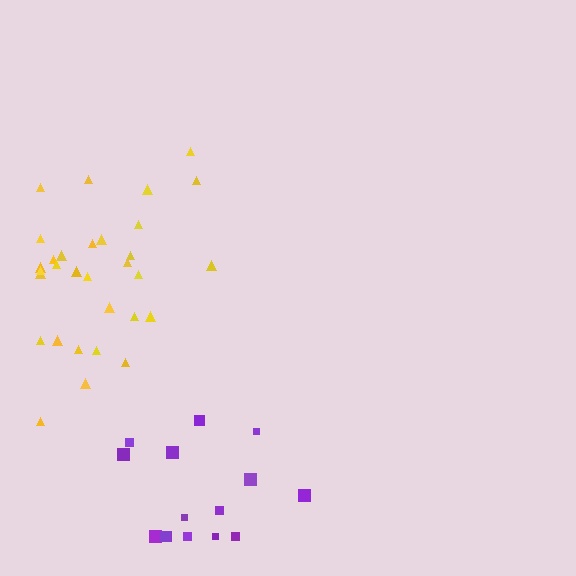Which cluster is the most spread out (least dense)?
Purple.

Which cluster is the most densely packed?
Yellow.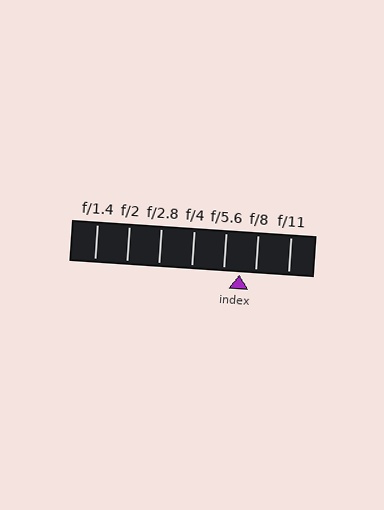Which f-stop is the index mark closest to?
The index mark is closest to f/5.6.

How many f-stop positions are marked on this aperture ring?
There are 7 f-stop positions marked.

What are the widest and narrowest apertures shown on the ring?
The widest aperture shown is f/1.4 and the narrowest is f/11.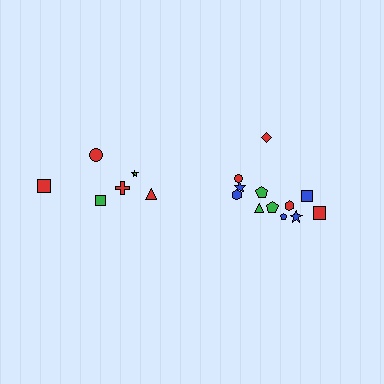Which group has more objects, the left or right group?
The right group.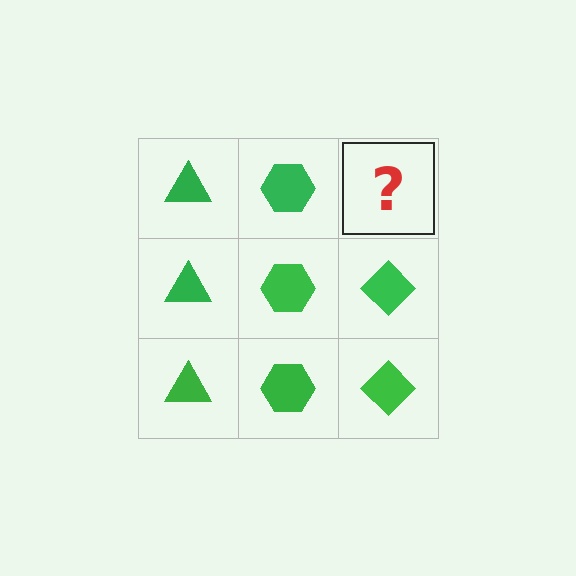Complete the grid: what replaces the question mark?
The question mark should be replaced with a green diamond.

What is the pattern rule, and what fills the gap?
The rule is that each column has a consistent shape. The gap should be filled with a green diamond.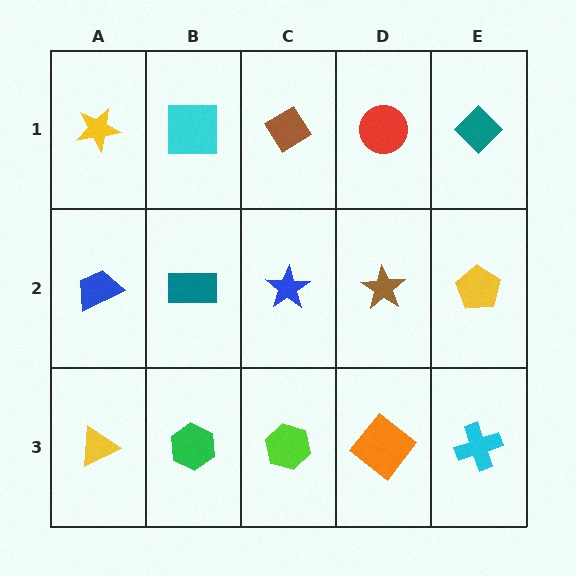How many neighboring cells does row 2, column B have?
4.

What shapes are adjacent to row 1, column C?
A blue star (row 2, column C), a cyan square (row 1, column B), a red circle (row 1, column D).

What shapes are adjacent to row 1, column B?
A teal rectangle (row 2, column B), a yellow star (row 1, column A), a brown diamond (row 1, column C).